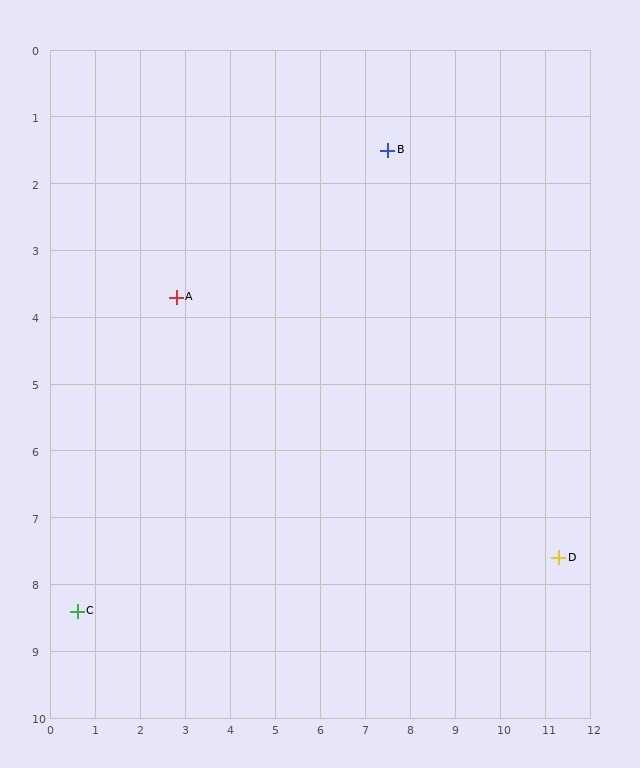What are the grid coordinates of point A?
Point A is at approximately (2.8, 3.7).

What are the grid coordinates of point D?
Point D is at approximately (11.3, 7.6).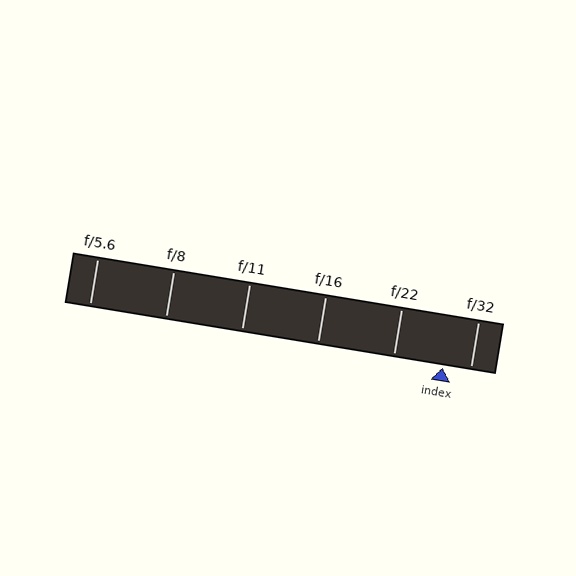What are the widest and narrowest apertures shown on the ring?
The widest aperture shown is f/5.6 and the narrowest is f/32.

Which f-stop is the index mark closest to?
The index mark is closest to f/32.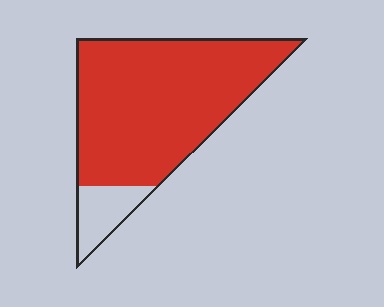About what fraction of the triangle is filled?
About seven eighths (7/8).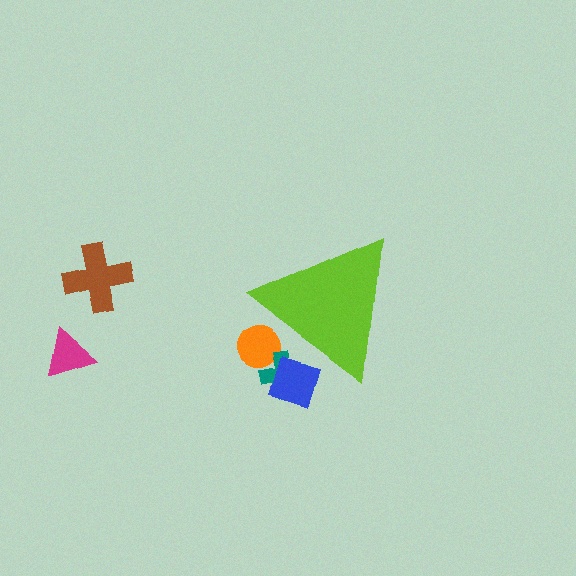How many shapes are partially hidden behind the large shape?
3 shapes are partially hidden.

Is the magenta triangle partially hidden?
No, the magenta triangle is fully visible.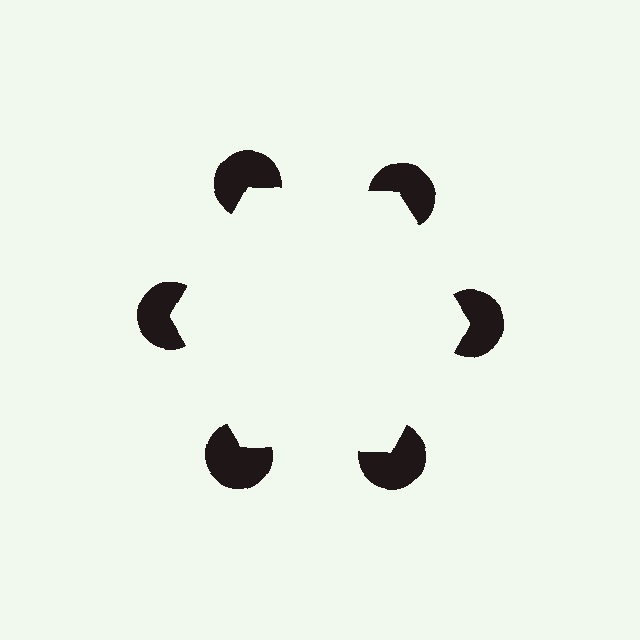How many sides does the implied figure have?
6 sides.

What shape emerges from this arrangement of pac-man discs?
An illusory hexagon — its edges are inferred from the aligned wedge cuts in the pac-man discs, not physically drawn.